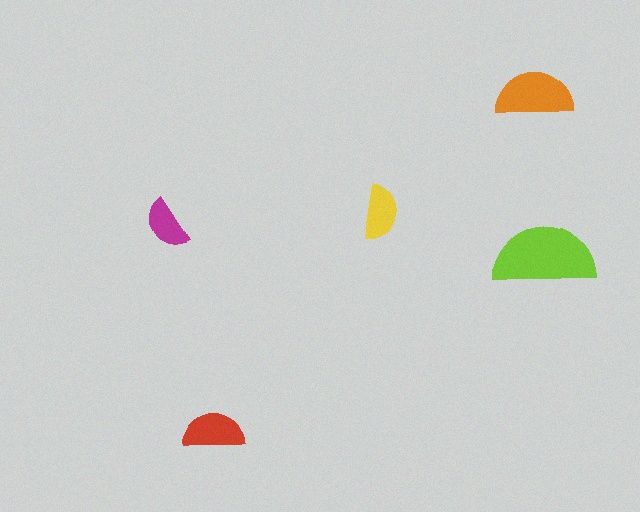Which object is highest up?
The orange semicircle is topmost.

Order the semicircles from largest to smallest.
the lime one, the orange one, the red one, the yellow one, the magenta one.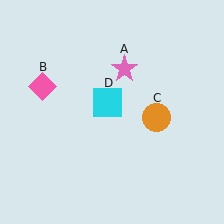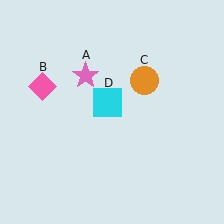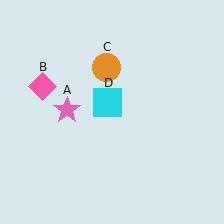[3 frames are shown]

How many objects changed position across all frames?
2 objects changed position: pink star (object A), orange circle (object C).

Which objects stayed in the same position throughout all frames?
Pink diamond (object B) and cyan square (object D) remained stationary.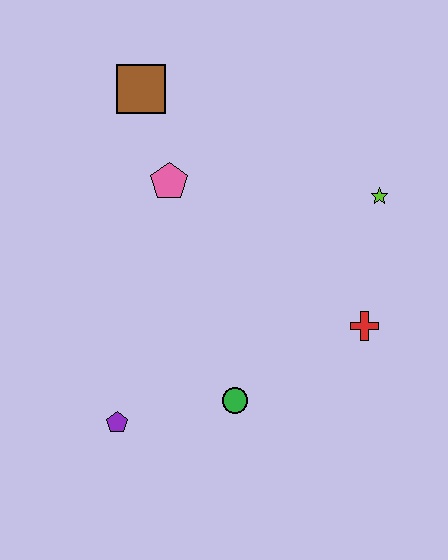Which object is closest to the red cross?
The lime star is closest to the red cross.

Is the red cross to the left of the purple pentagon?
No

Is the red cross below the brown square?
Yes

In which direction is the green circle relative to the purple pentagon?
The green circle is to the right of the purple pentagon.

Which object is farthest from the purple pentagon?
The lime star is farthest from the purple pentagon.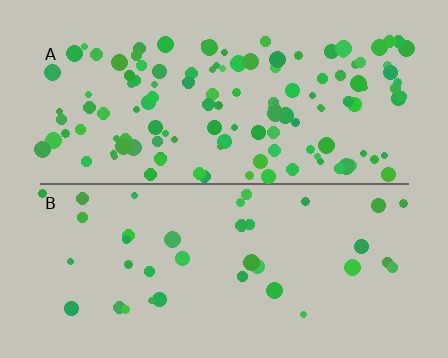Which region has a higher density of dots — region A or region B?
A (the top).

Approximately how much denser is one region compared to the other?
Approximately 3.4× — region A over region B.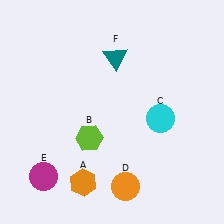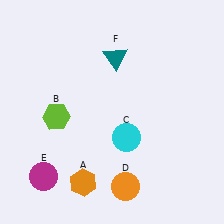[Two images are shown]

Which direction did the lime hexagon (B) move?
The lime hexagon (B) moved left.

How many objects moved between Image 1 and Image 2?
2 objects moved between the two images.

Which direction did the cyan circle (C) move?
The cyan circle (C) moved left.